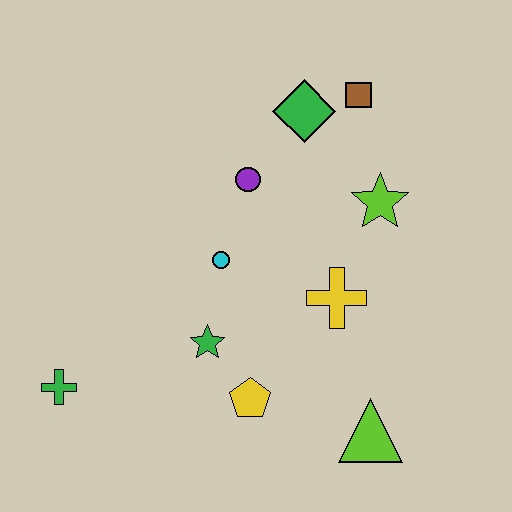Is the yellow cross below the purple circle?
Yes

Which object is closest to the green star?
The yellow pentagon is closest to the green star.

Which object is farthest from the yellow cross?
The green cross is farthest from the yellow cross.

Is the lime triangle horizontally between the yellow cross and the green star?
No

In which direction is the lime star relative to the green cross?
The lime star is to the right of the green cross.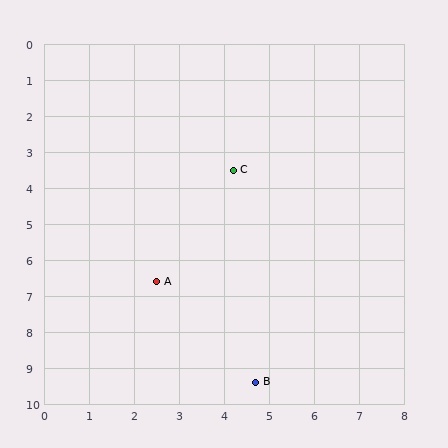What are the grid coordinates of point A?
Point A is at approximately (2.5, 6.6).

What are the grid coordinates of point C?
Point C is at approximately (4.2, 3.5).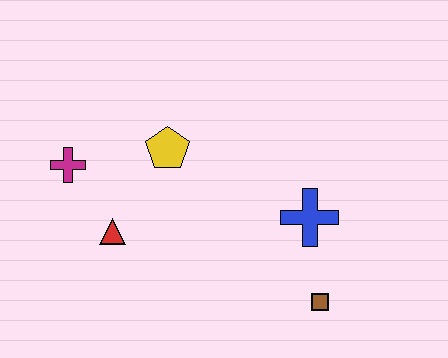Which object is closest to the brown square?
The blue cross is closest to the brown square.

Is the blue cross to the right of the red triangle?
Yes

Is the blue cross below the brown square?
No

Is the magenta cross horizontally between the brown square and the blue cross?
No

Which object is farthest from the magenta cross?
The brown square is farthest from the magenta cross.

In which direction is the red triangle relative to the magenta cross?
The red triangle is below the magenta cross.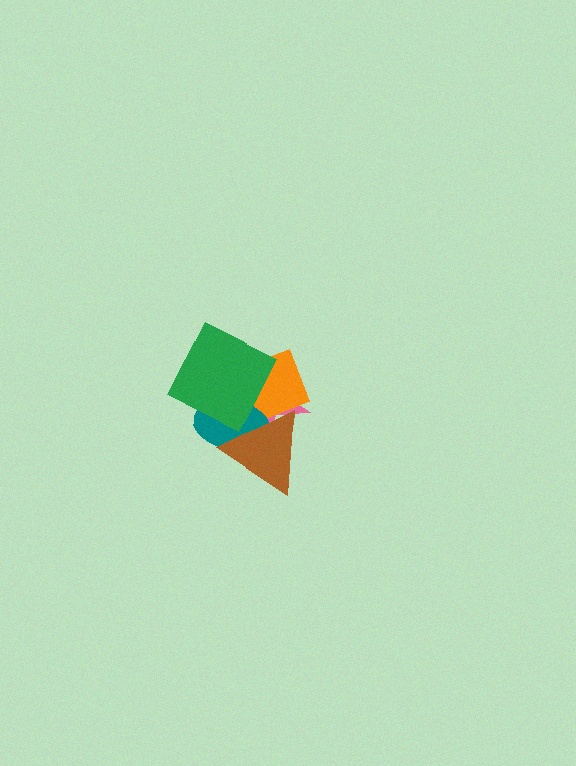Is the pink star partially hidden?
Yes, it is partially covered by another shape.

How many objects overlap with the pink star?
4 objects overlap with the pink star.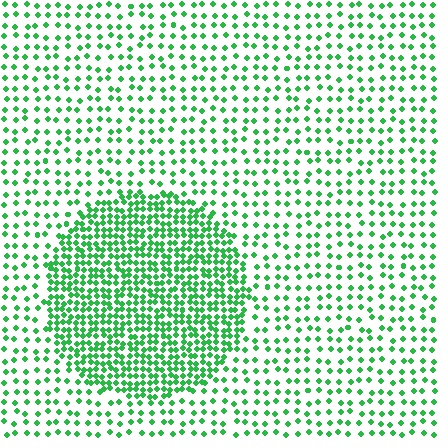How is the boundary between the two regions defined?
The boundary is defined by a change in element density (approximately 2.5x ratio). All elements are the same color, size, and shape.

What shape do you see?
I see a circle.